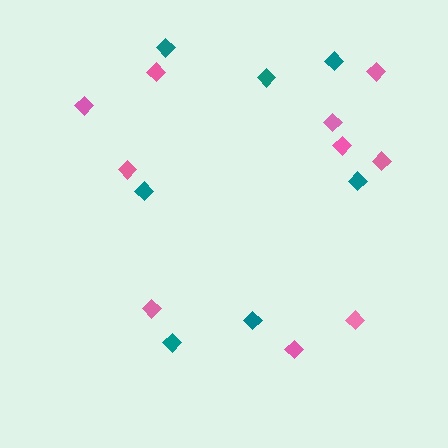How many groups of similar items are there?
There are 2 groups: one group of teal diamonds (7) and one group of pink diamonds (10).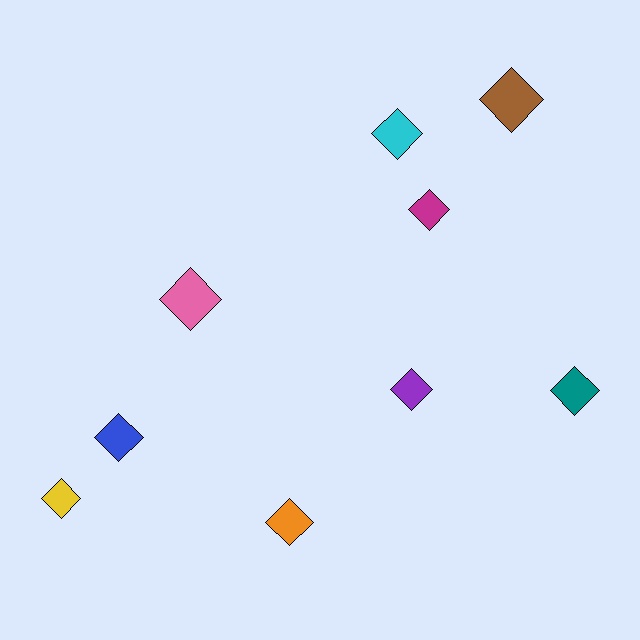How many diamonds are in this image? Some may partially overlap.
There are 9 diamonds.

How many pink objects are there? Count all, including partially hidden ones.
There is 1 pink object.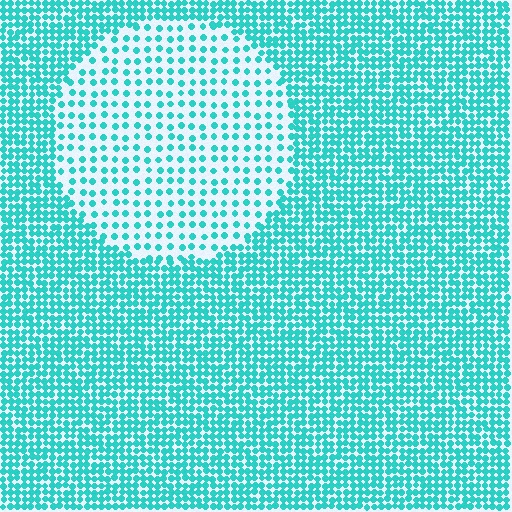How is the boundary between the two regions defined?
The boundary is defined by a change in element density (approximately 2.5x ratio). All elements are the same color, size, and shape.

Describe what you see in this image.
The image contains small cyan elements arranged at two different densities. A circle-shaped region is visible where the elements are less densely packed than the surrounding area.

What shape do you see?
I see a circle.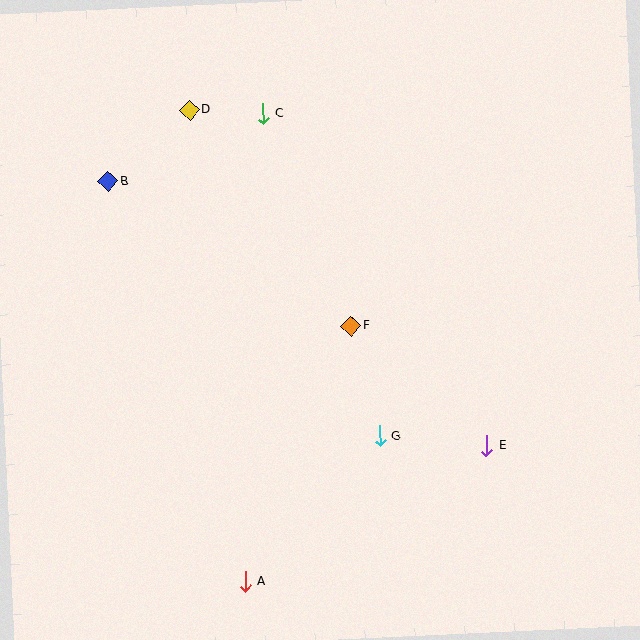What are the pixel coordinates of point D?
Point D is at (190, 110).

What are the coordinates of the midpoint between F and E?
The midpoint between F and E is at (419, 386).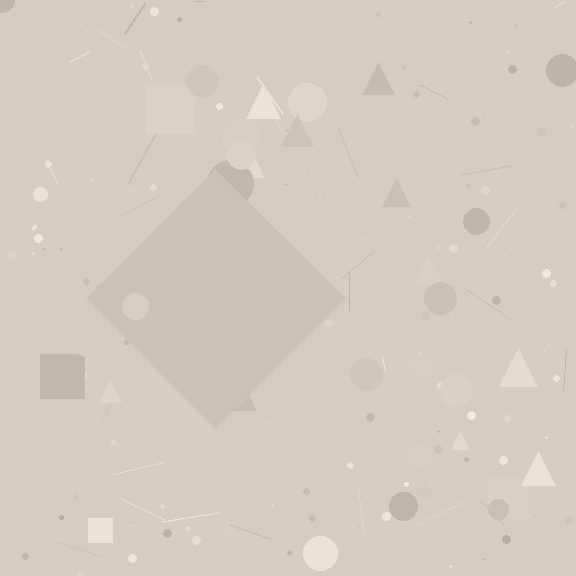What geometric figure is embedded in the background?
A diamond is embedded in the background.